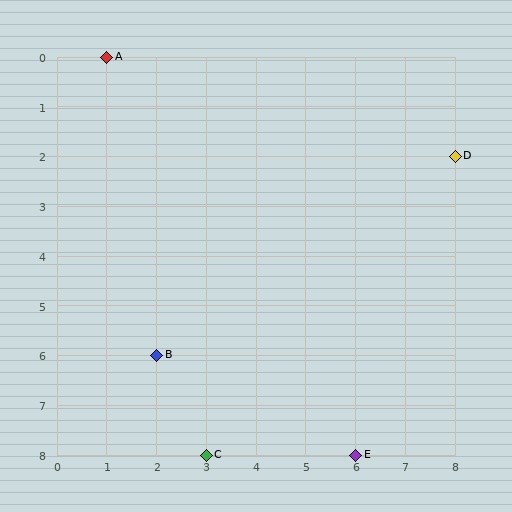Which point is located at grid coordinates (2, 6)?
Point B is at (2, 6).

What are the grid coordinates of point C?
Point C is at grid coordinates (3, 8).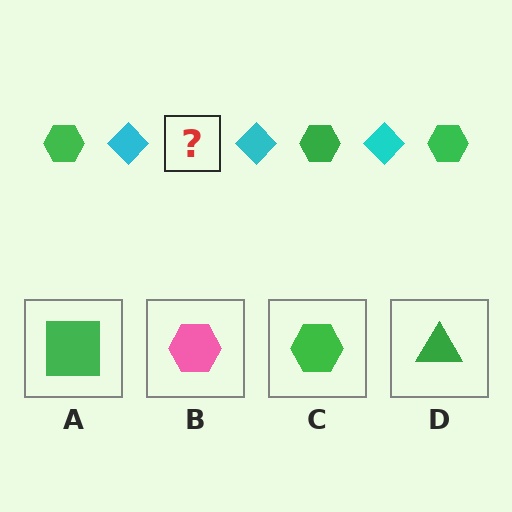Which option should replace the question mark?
Option C.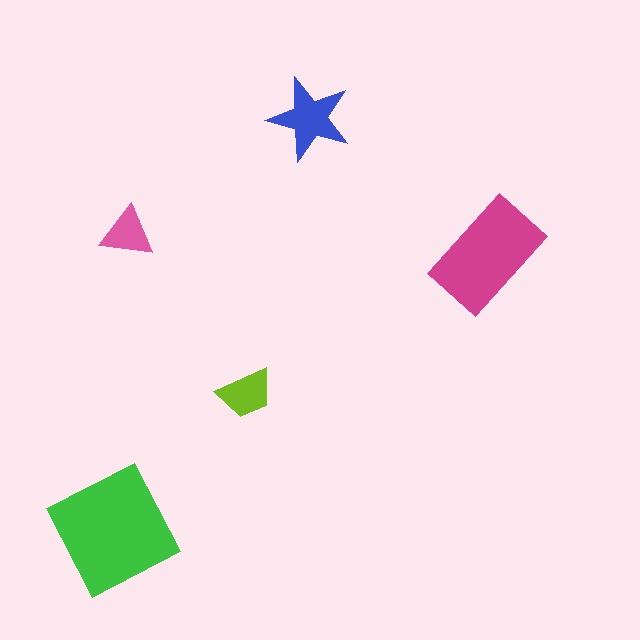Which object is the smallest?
The pink triangle.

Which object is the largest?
The green square.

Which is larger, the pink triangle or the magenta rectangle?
The magenta rectangle.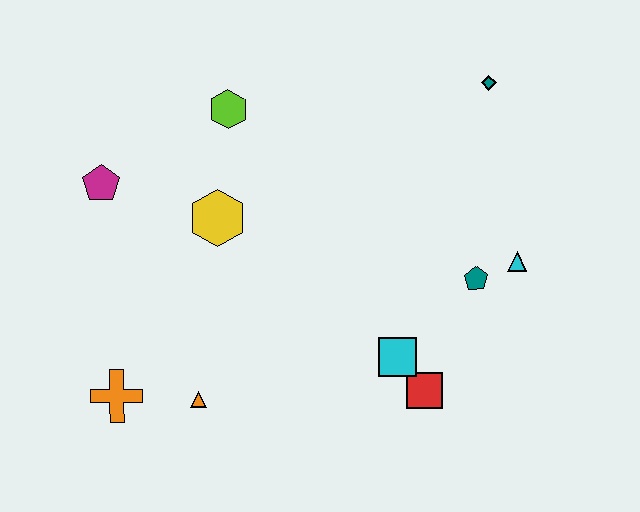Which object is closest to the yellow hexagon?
The lime hexagon is closest to the yellow hexagon.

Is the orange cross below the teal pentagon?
Yes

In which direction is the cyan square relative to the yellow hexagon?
The cyan square is to the right of the yellow hexagon.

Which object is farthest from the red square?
The magenta pentagon is farthest from the red square.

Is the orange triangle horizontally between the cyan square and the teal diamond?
No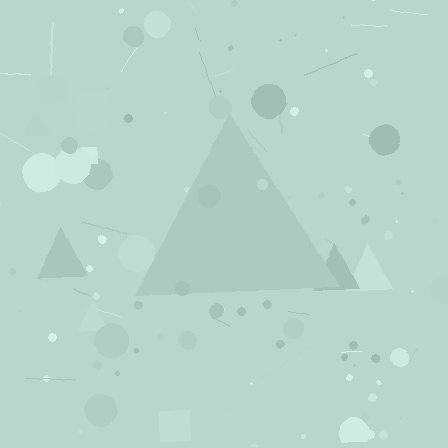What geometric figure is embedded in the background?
A triangle is embedded in the background.